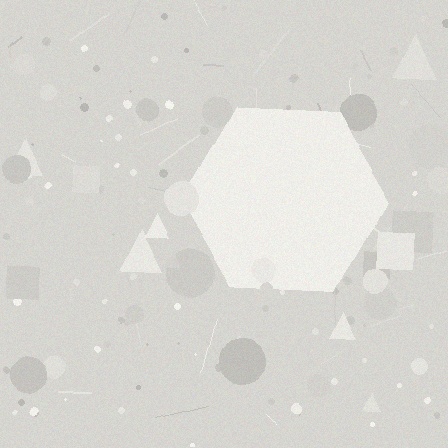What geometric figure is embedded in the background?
A hexagon is embedded in the background.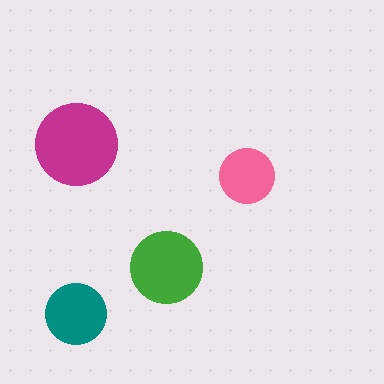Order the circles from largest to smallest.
the magenta one, the green one, the teal one, the pink one.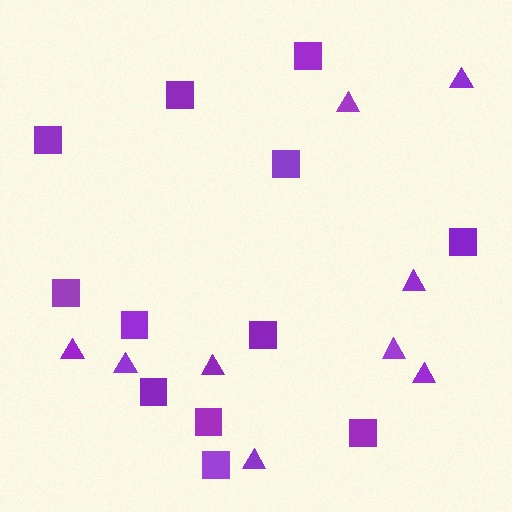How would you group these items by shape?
There are 2 groups: one group of triangles (9) and one group of squares (12).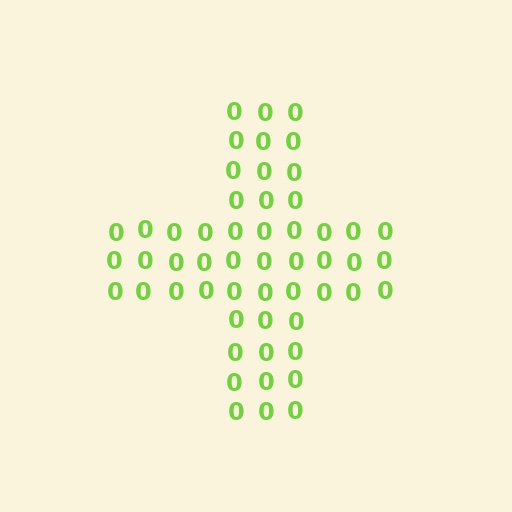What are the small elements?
The small elements are digit 0's.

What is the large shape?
The large shape is a cross.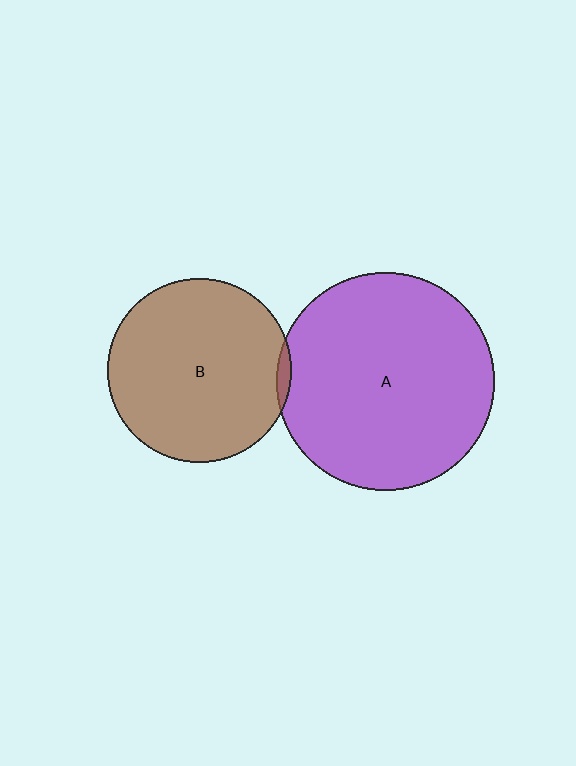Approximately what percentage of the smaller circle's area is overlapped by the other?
Approximately 5%.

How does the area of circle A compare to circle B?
Approximately 1.4 times.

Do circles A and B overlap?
Yes.